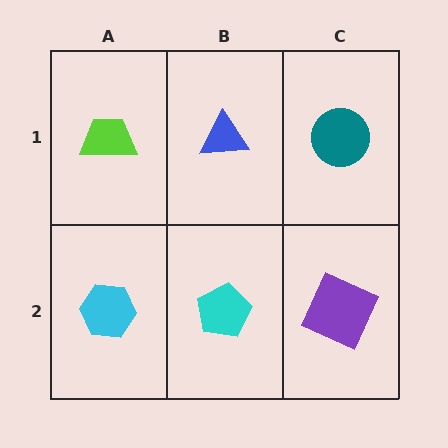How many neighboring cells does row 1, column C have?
2.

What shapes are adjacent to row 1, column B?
A cyan pentagon (row 2, column B), a lime trapezoid (row 1, column A), a teal circle (row 1, column C).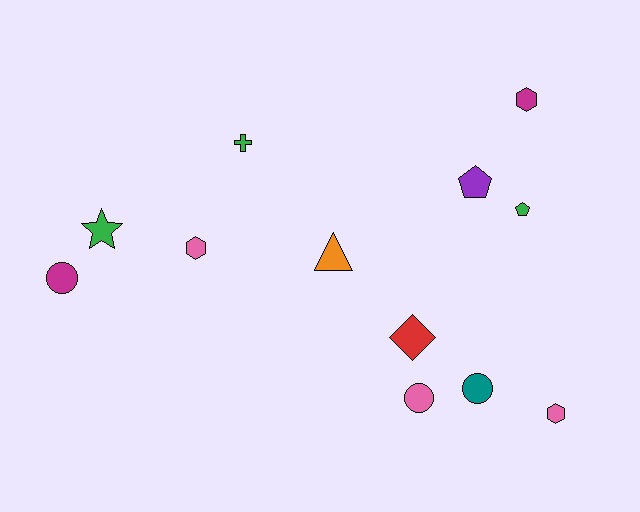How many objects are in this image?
There are 12 objects.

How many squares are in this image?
There are no squares.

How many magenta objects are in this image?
There are 2 magenta objects.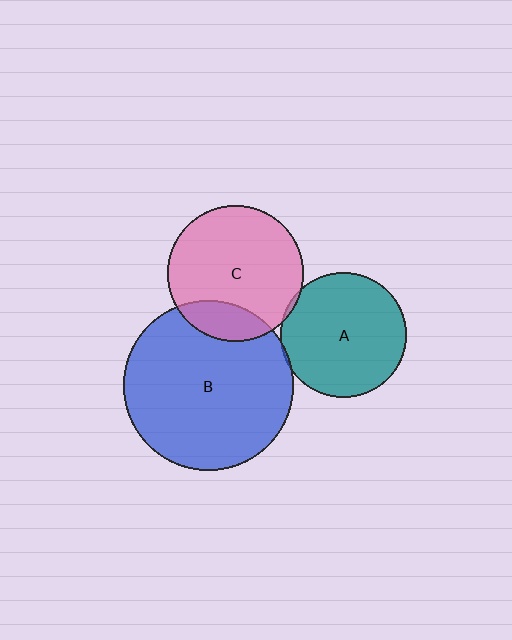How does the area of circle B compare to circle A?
Approximately 1.8 times.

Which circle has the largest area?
Circle B (blue).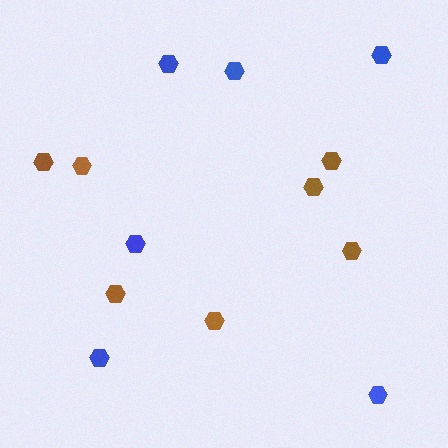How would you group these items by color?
There are 2 groups: one group of blue hexagons (6) and one group of brown hexagons (7).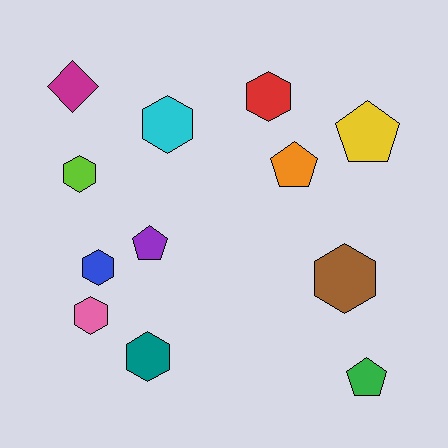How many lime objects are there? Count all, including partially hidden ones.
There is 1 lime object.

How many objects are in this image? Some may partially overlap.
There are 12 objects.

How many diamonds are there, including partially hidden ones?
There is 1 diamond.